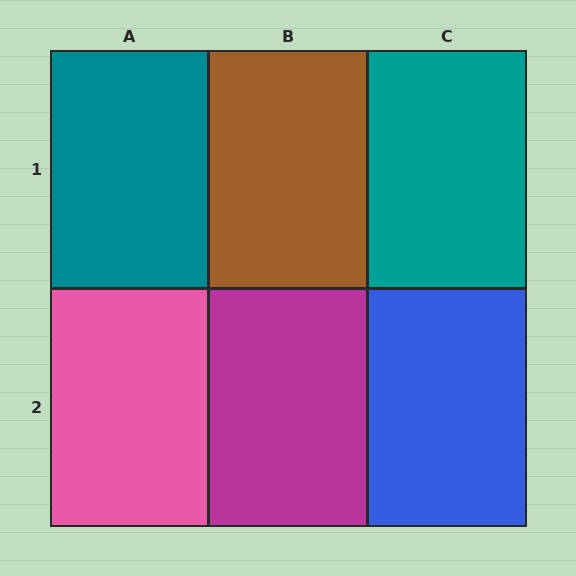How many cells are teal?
2 cells are teal.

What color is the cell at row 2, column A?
Pink.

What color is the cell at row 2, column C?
Blue.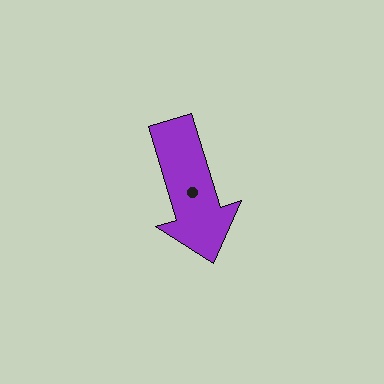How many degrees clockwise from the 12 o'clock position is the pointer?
Approximately 163 degrees.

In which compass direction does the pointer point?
South.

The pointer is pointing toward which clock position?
Roughly 5 o'clock.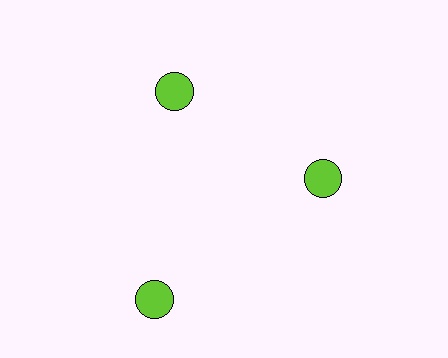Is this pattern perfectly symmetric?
No. The 3 lime circles are arranged in a ring, but one element near the 7 o'clock position is pushed outward from the center, breaking the 3-fold rotational symmetry.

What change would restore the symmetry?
The symmetry would be restored by moving it inward, back onto the ring so that all 3 circles sit at equal angles and equal distance from the center.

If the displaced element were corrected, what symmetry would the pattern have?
It would have 3-fold rotational symmetry — the pattern would map onto itself every 120 degrees.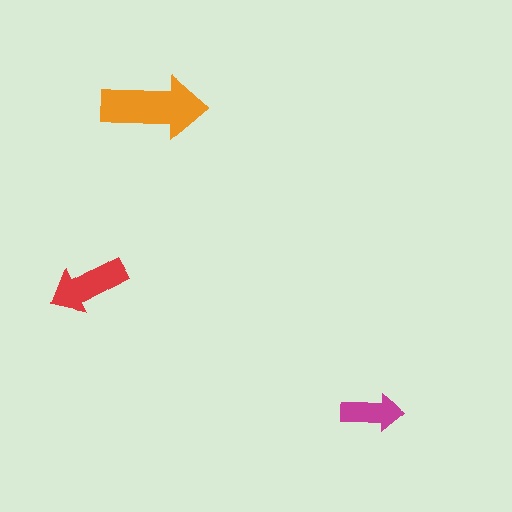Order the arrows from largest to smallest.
the orange one, the red one, the magenta one.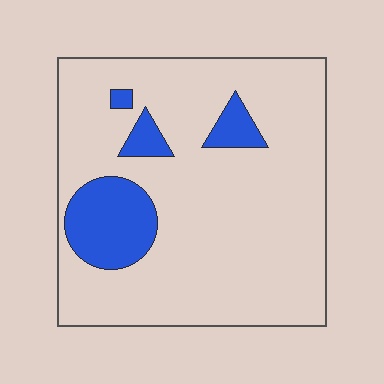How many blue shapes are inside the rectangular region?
4.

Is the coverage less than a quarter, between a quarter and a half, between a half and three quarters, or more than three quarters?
Less than a quarter.